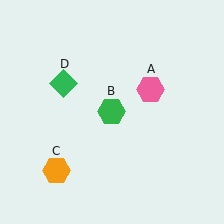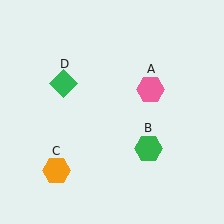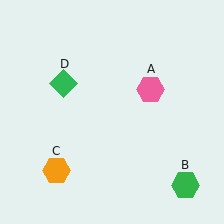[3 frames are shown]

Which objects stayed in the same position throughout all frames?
Pink hexagon (object A) and orange hexagon (object C) and green diamond (object D) remained stationary.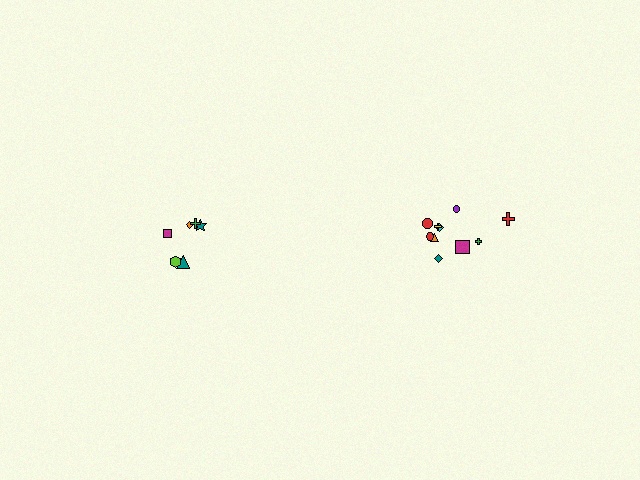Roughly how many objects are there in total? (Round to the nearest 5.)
Roughly 15 objects in total.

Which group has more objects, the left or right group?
The right group.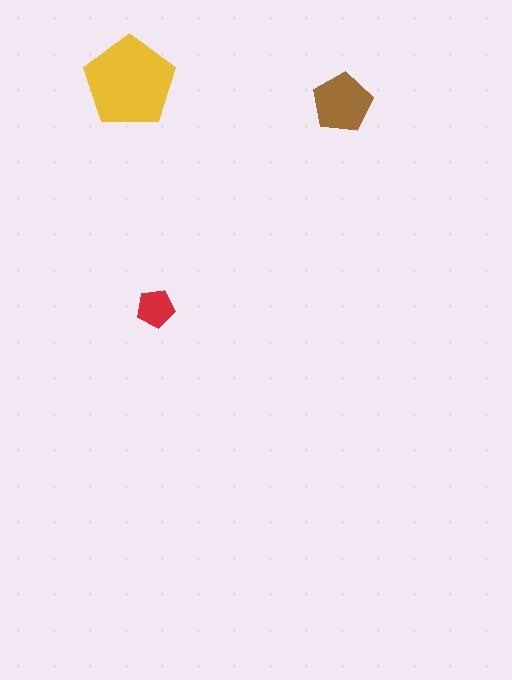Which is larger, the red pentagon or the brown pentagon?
The brown one.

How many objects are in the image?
There are 3 objects in the image.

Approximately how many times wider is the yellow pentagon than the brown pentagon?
About 1.5 times wider.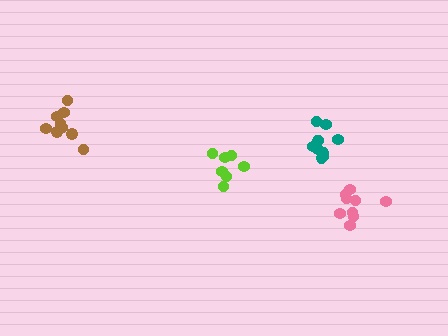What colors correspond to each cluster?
The clusters are colored: lime, pink, brown, teal.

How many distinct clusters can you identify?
There are 4 distinct clusters.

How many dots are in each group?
Group 1: 7 dots, Group 2: 9 dots, Group 3: 9 dots, Group 4: 11 dots (36 total).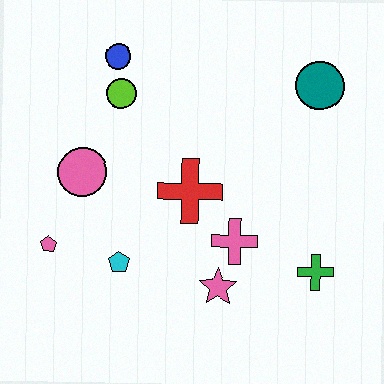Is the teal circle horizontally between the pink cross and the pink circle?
No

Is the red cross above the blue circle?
No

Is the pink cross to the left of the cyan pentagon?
No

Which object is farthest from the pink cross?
The blue circle is farthest from the pink cross.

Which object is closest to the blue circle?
The lime circle is closest to the blue circle.